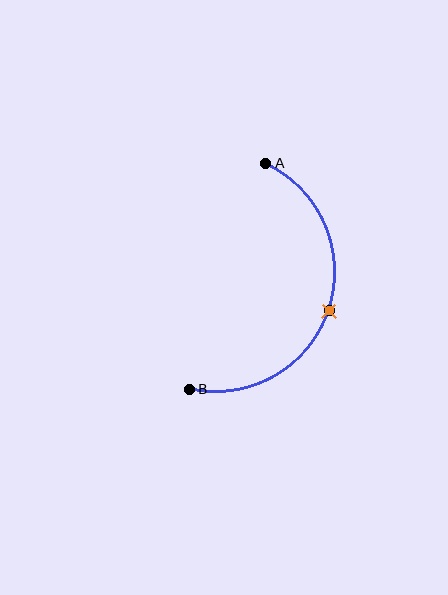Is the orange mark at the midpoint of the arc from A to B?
Yes. The orange mark lies on the arc at equal arc-length from both A and B — it is the arc midpoint.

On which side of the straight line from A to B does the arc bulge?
The arc bulges to the right of the straight line connecting A and B.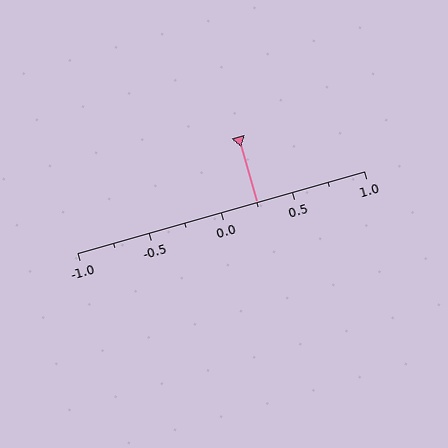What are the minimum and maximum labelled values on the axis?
The axis runs from -1.0 to 1.0.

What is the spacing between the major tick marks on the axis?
The major ticks are spaced 0.5 apart.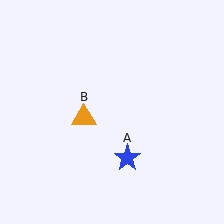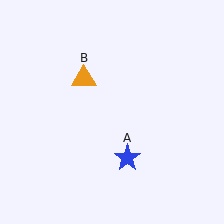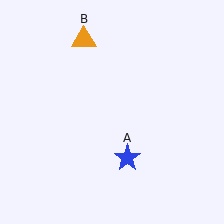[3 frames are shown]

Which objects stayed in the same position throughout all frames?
Blue star (object A) remained stationary.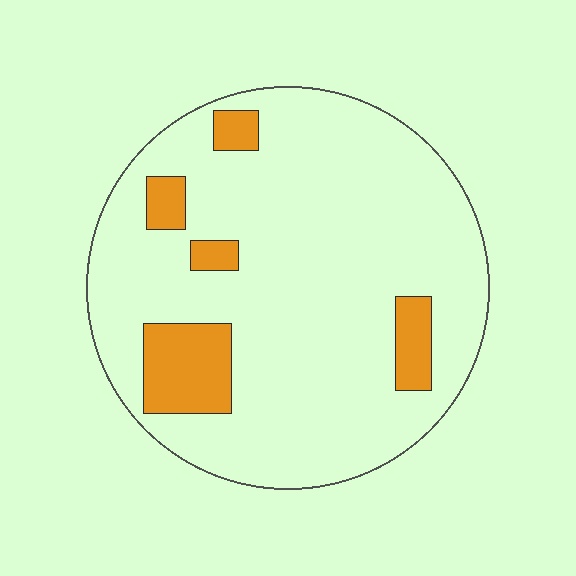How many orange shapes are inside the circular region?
5.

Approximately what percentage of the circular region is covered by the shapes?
Approximately 15%.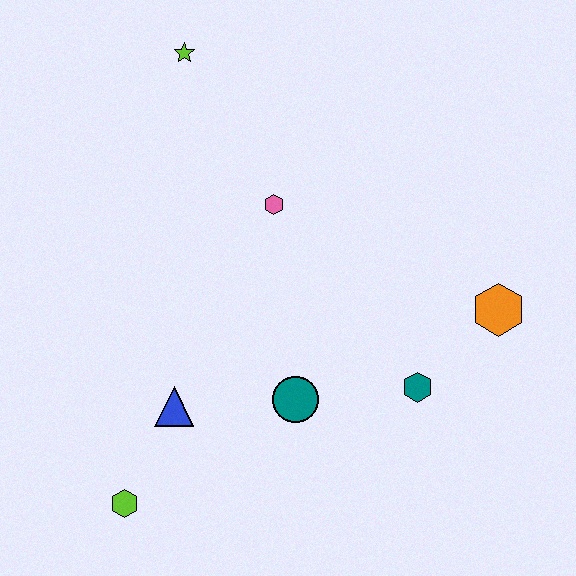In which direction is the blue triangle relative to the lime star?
The blue triangle is below the lime star.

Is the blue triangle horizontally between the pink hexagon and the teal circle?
No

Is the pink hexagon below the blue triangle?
No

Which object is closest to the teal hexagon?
The orange hexagon is closest to the teal hexagon.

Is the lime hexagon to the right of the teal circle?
No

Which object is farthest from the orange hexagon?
The lime hexagon is farthest from the orange hexagon.